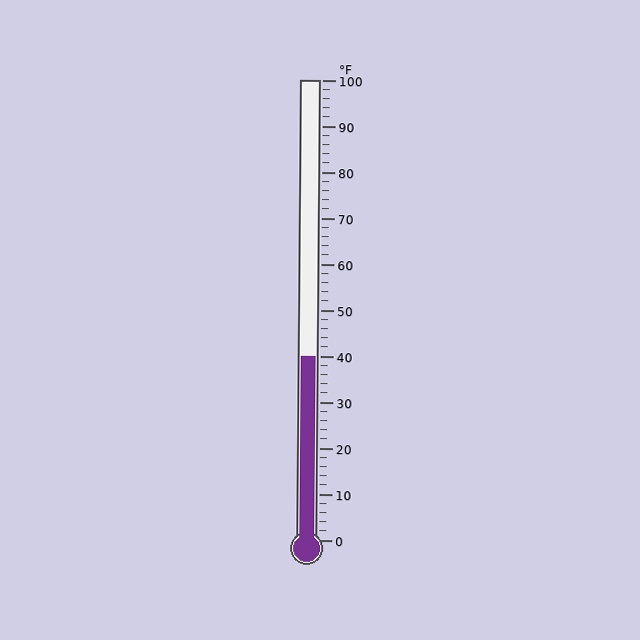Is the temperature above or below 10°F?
The temperature is above 10°F.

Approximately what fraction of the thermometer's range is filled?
The thermometer is filled to approximately 40% of its range.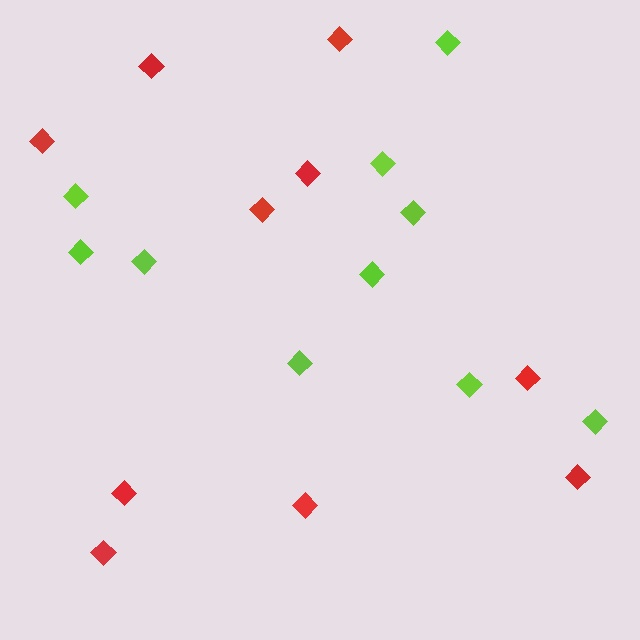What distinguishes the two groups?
There are 2 groups: one group of red diamonds (10) and one group of lime diamonds (10).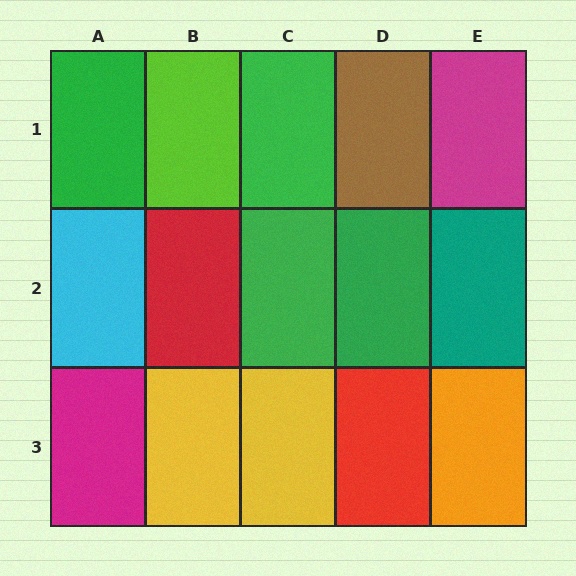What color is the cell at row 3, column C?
Yellow.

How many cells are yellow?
2 cells are yellow.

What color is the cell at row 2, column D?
Green.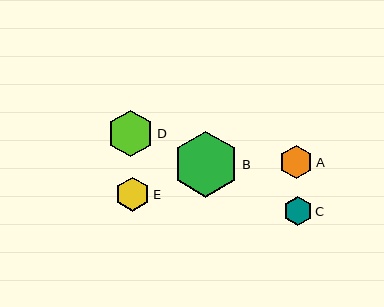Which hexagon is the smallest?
Hexagon C is the smallest with a size of approximately 29 pixels.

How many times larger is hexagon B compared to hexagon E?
Hexagon B is approximately 1.9 times the size of hexagon E.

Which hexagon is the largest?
Hexagon B is the largest with a size of approximately 66 pixels.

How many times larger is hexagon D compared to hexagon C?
Hexagon D is approximately 1.6 times the size of hexagon C.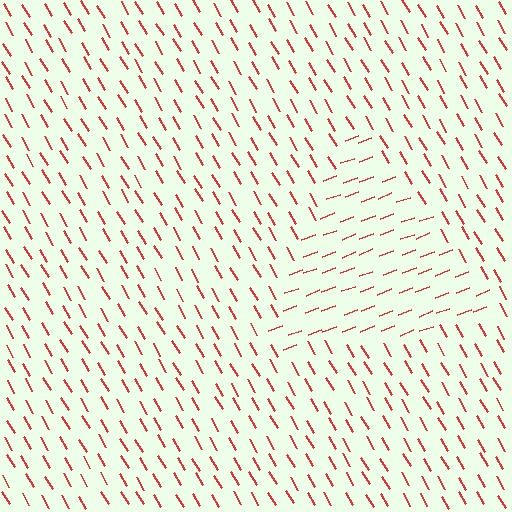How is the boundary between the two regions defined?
The boundary is defined purely by a change in line orientation (approximately 80 degrees difference). All lines are the same color and thickness.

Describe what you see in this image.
The image is filled with small red line segments. A triangle region in the image has lines oriented differently from the surrounding lines, creating a visible texture boundary.